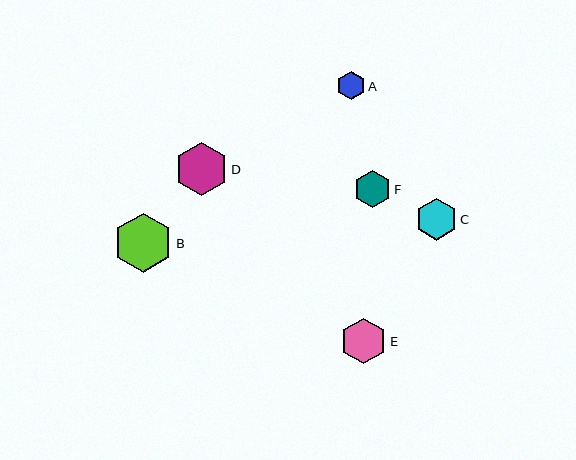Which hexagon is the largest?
Hexagon B is the largest with a size of approximately 59 pixels.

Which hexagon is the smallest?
Hexagon A is the smallest with a size of approximately 28 pixels.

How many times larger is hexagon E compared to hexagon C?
Hexagon E is approximately 1.1 times the size of hexagon C.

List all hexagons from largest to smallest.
From largest to smallest: B, D, E, C, F, A.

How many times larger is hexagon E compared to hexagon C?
Hexagon E is approximately 1.1 times the size of hexagon C.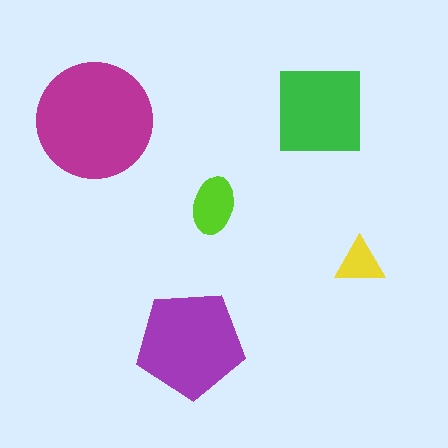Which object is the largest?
The magenta circle.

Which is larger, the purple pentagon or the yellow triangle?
The purple pentagon.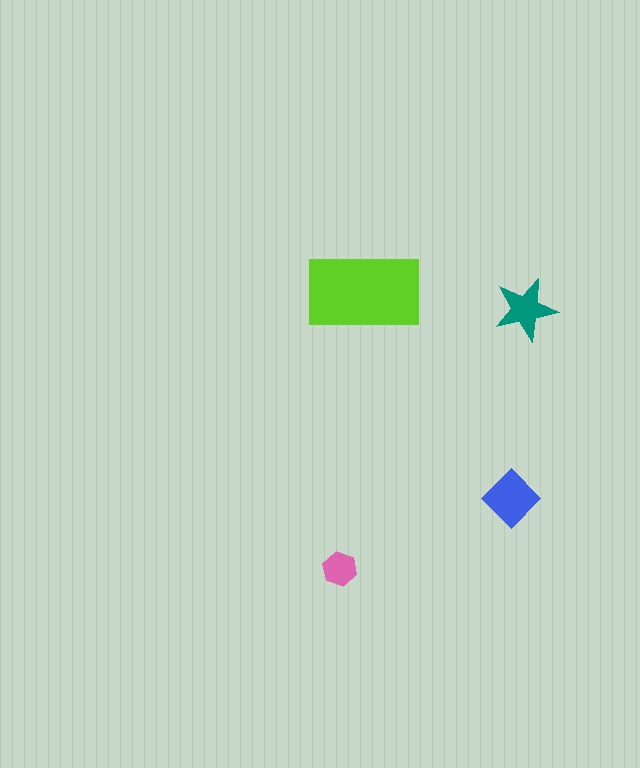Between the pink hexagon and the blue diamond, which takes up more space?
The blue diamond.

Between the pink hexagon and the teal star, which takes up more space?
The teal star.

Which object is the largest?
The lime rectangle.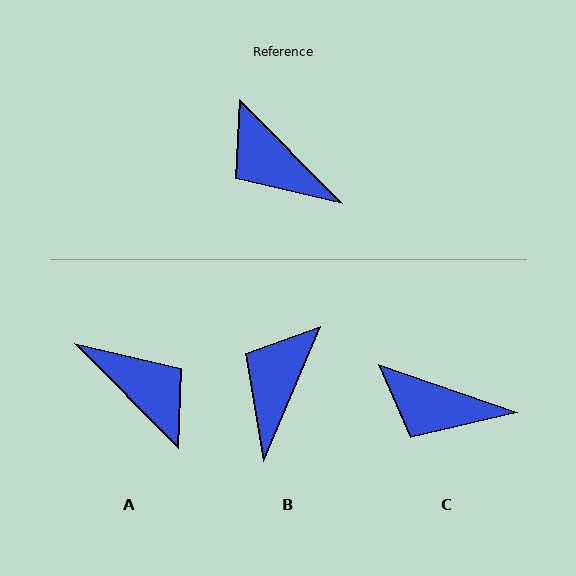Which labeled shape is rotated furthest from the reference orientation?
A, about 180 degrees away.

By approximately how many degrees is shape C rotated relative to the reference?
Approximately 27 degrees counter-clockwise.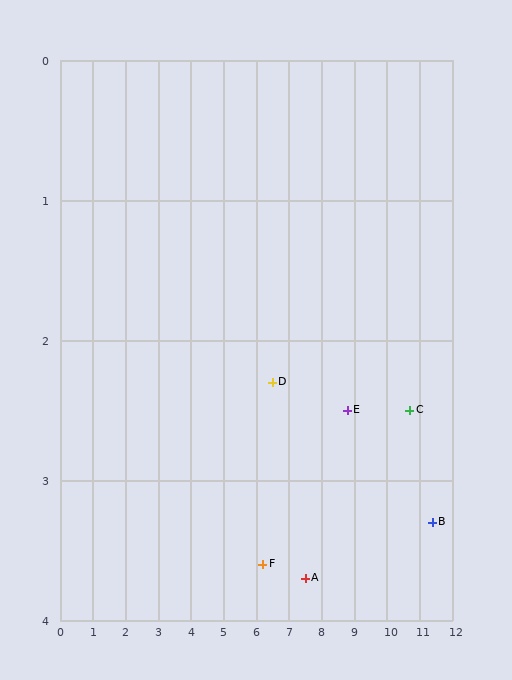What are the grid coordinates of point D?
Point D is at approximately (6.5, 2.3).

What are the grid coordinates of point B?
Point B is at approximately (11.4, 3.3).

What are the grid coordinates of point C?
Point C is at approximately (10.7, 2.5).